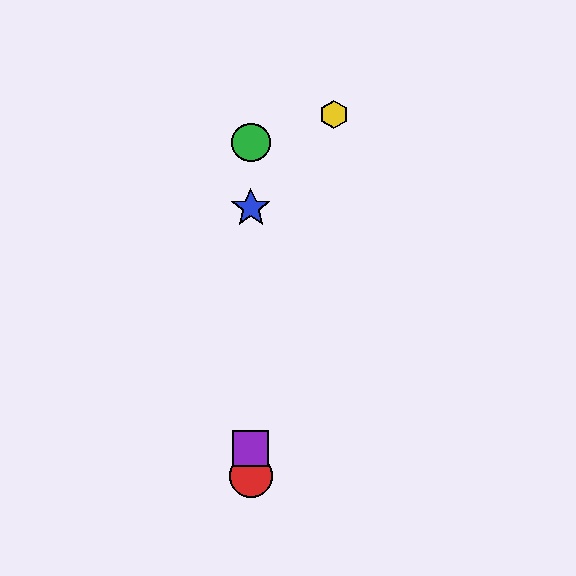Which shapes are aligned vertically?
The red circle, the blue star, the green circle, the purple square are aligned vertically.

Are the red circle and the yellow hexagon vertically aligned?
No, the red circle is at x≈251 and the yellow hexagon is at x≈334.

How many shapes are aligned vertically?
4 shapes (the red circle, the blue star, the green circle, the purple square) are aligned vertically.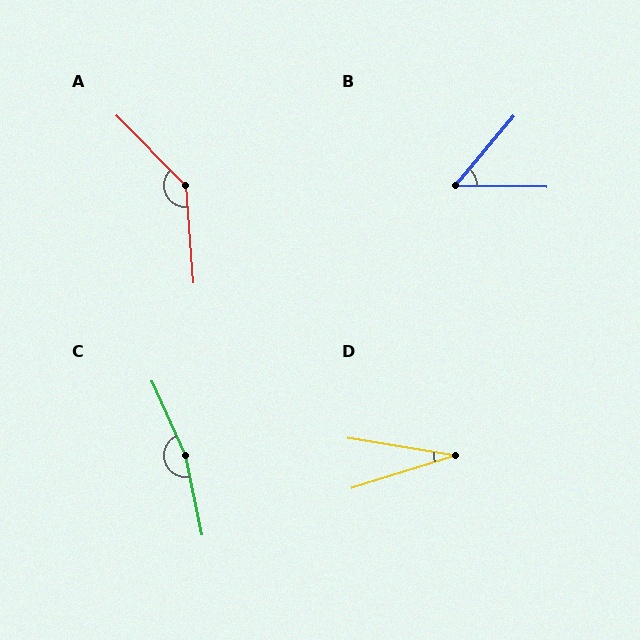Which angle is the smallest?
D, at approximately 27 degrees.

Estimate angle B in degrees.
Approximately 51 degrees.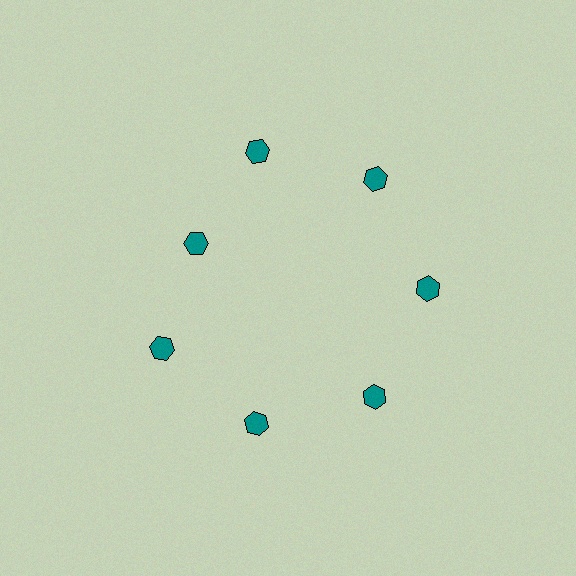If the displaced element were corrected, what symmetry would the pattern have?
It would have 7-fold rotational symmetry — the pattern would map onto itself every 51 degrees.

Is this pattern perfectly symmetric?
No. The 7 teal hexagons are arranged in a ring, but one element near the 10 o'clock position is pulled inward toward the center, breaking the 7-fold rotational symmetry.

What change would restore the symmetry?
The symmetry would be restored by moving it outward, back onto the ring so that all 7 hexagons sit at equal angles and equal distance from the center.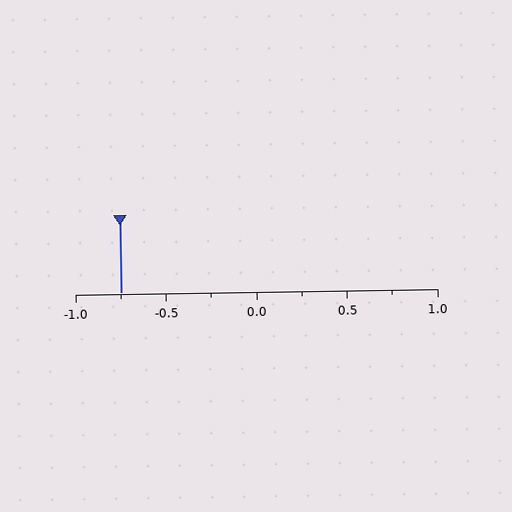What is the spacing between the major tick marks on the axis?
The major ticks are spaced 0.5 apart.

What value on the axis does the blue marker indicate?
The marker indicates approximately -0.75.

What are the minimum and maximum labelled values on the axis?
The axis runs from -1.0 to 1.0.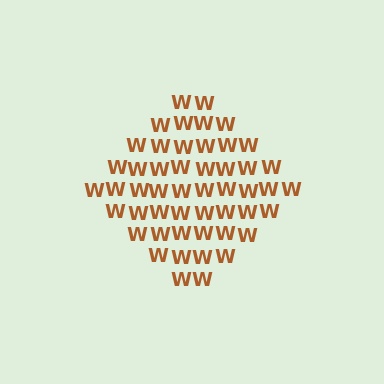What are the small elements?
The small elements are letter W's.